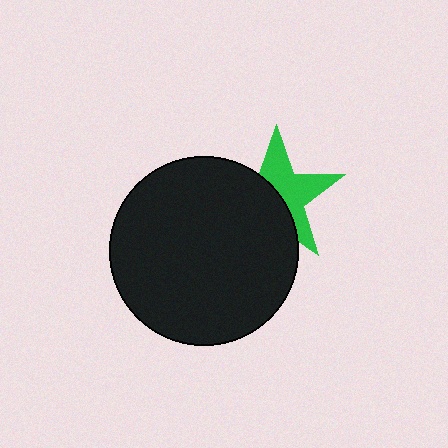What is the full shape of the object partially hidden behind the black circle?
The partially hidden object is a green star.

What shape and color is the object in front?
The object in front is a black circle.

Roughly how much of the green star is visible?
About half of it is visible (roughly 50%).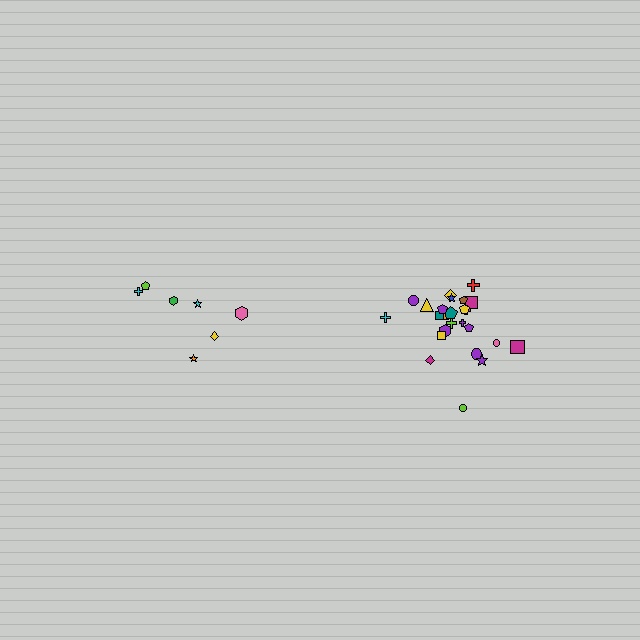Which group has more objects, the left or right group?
The right group.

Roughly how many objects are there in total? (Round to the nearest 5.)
Roughly 30 objects in total.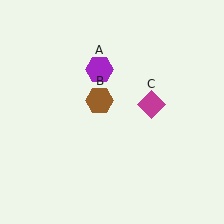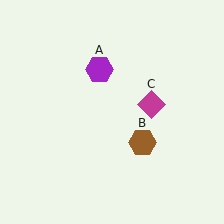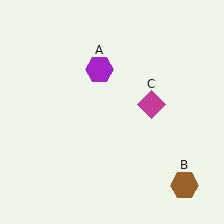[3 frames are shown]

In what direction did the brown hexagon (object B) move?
The brown hexagon (object B) moved down and to the right.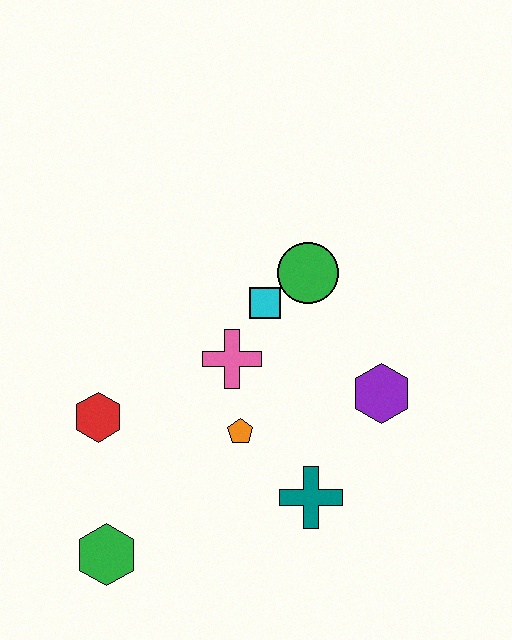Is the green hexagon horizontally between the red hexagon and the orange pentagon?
Yes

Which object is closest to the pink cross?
The cyan square is closest to the pink cross.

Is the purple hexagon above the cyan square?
No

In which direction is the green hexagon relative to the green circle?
The green hexagon is below the green circle.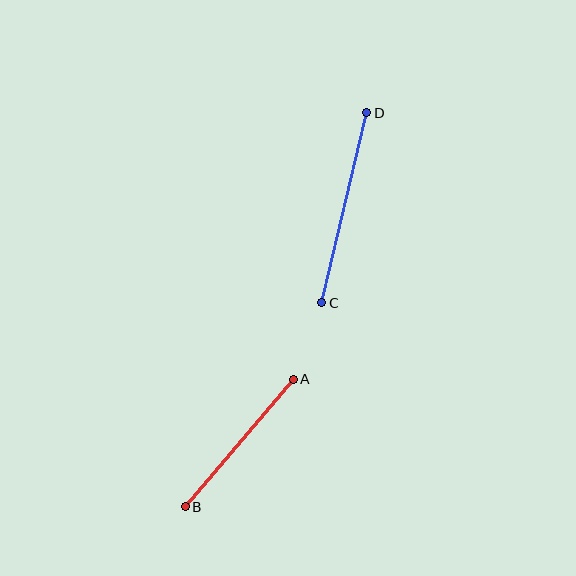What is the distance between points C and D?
The distance is approximately 195 pixels.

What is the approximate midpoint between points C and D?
The midpoint is at approximately (344, 208) pixels.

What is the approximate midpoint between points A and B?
The midpoint is at approximately (239, 443) pixels.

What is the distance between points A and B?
The distance is approximately 167 pixels.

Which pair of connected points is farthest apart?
Points C and D are farthest apart.